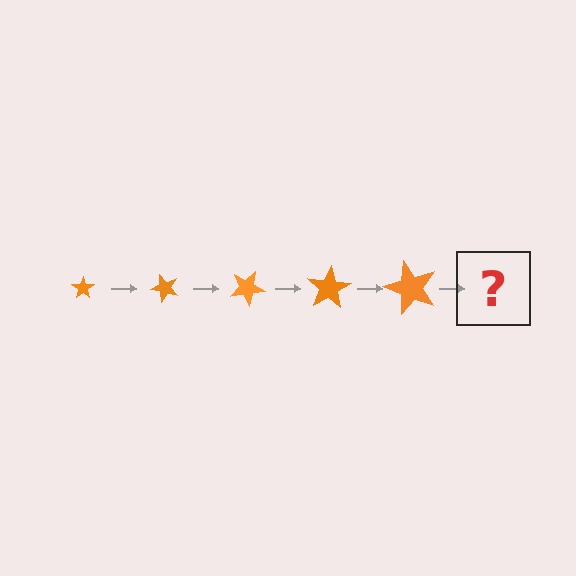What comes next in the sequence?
The next element should be a star, larger than the previous one and rotated 250 degrees from the start.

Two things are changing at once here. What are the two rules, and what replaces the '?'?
The two rules are that the star grows larger each step and it rotates 50 degrees each step. The '?' should be a star, larger than the previous one and rotated 250 degrees from the start.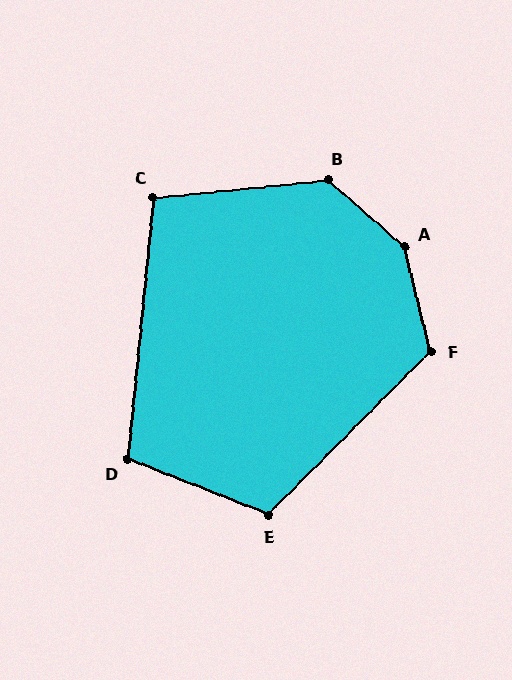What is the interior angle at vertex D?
Approximately 106 degrees (obtuse).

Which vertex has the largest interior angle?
A, at approximately 145 degrees.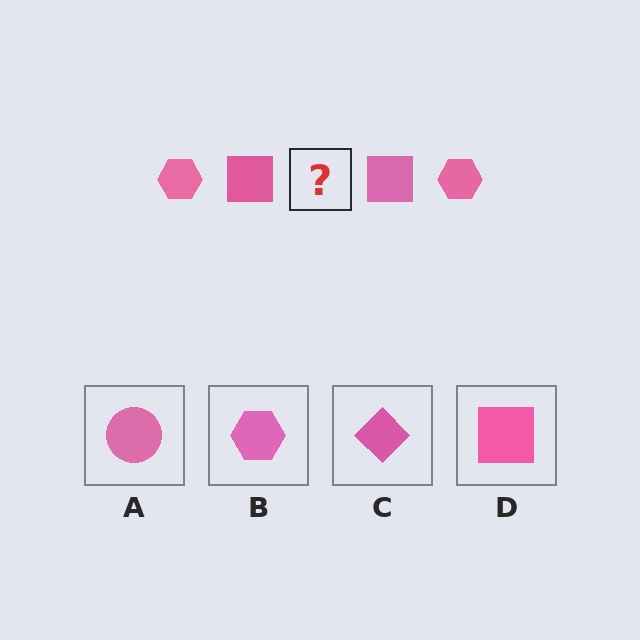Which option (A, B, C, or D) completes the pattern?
B.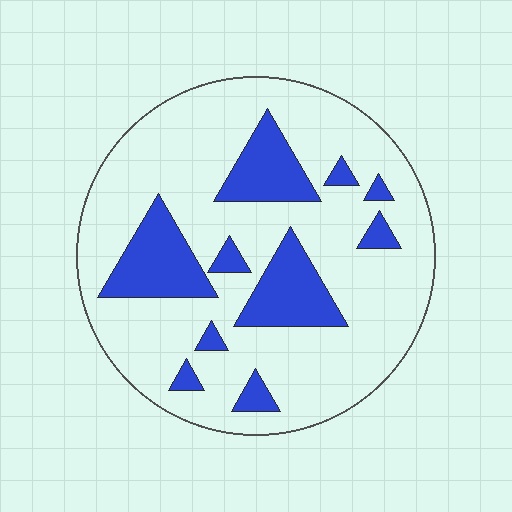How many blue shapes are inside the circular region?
10.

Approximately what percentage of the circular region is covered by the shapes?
Approximately 20%.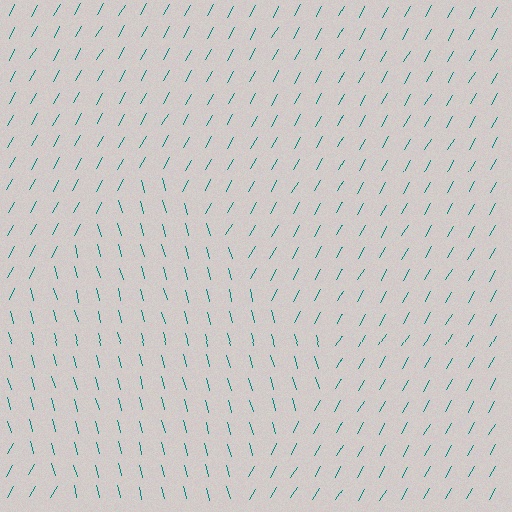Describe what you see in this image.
The image is filled with small teal line segments. A diamond region in the image has lines oriented differently from the surrounding lines, creating a visible texture boundary.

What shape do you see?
I see a diamond.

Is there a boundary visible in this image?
Yes, there is a texture boundary formed by a change in line orientation.